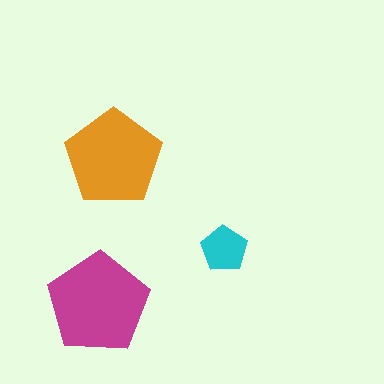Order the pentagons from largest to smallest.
the magenta one, the orange one, the cyan one.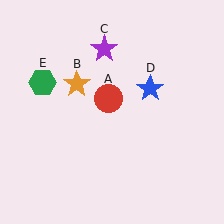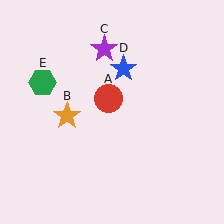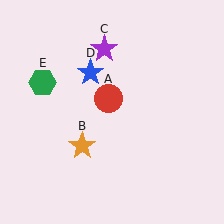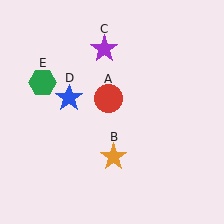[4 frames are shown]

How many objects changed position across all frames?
2 objects changed position: orange star (object B), blue star (object D).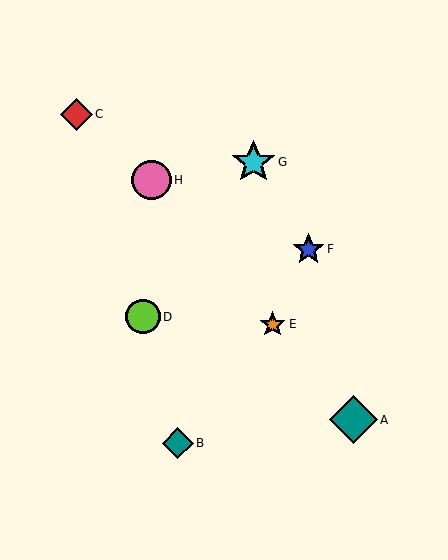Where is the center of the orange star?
The center of the orange star is at (273, 324).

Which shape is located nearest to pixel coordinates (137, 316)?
The lime circle (labeled D) at (143, 317) is nearest to that location.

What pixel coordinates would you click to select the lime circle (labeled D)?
Click at (143, 317) to select the lime circle D.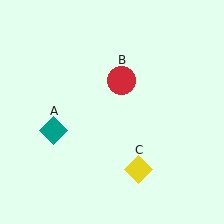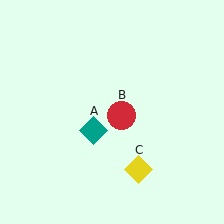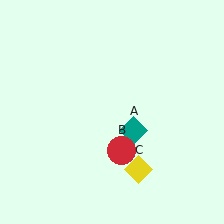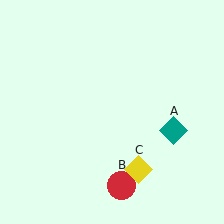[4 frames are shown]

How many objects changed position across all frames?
2 objects changed position: teal diamond (object A), red circle (object B).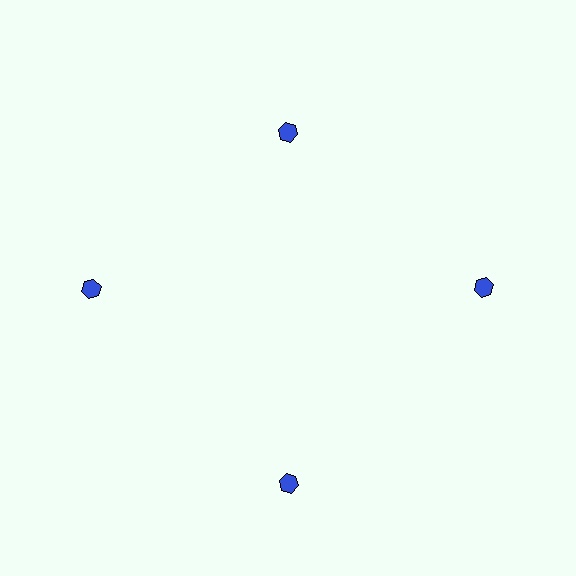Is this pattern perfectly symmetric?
No. The 4 blue hexagons are arranged in a ring, but one element near the 12 o'clock position is pulled inward toward the center, breaking the 4-fold rotational symmetry.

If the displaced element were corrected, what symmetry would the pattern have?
It would have 4-fold rotational symmetry — the pattern would map onto itself every 90 degrees.